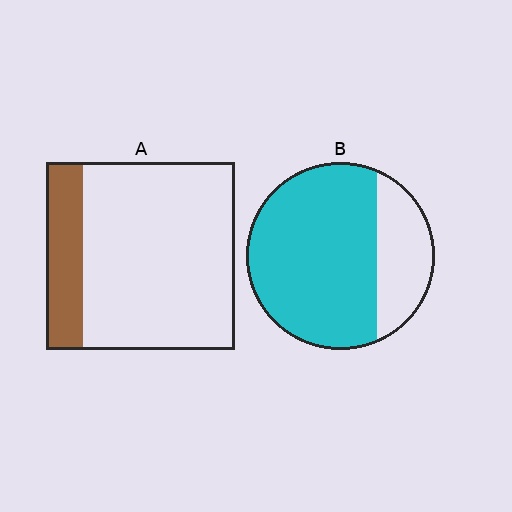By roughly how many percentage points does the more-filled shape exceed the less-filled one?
By roughly 55 percentage points (B over A).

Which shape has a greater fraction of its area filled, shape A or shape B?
Shape B.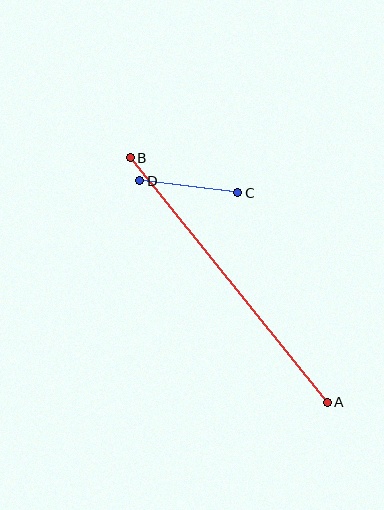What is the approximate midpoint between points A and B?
The midpoint is at approximately (229, 280) pixels.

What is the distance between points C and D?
The distance is approximately 99 pixels.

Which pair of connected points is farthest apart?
Points A and B are farthest apart.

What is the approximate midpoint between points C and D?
The midpoint is at approximately (189, 187) pixels.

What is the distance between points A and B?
The distance is approximately 314 pixels.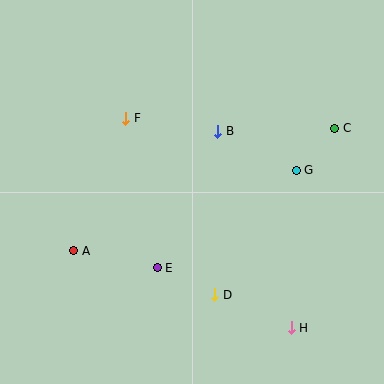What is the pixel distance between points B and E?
The distance between B and E is 150 pixels.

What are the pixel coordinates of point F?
Point F is at (126, 118).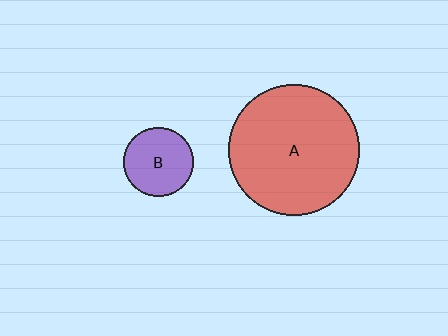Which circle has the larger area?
Circle A (red).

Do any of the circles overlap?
No, none of the circles overlap.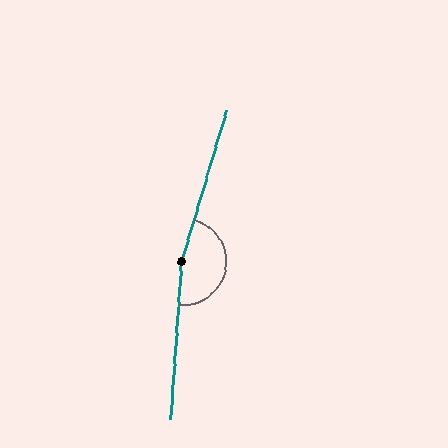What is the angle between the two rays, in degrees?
Approximately 168 degrees.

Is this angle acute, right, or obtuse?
It is obtuse.